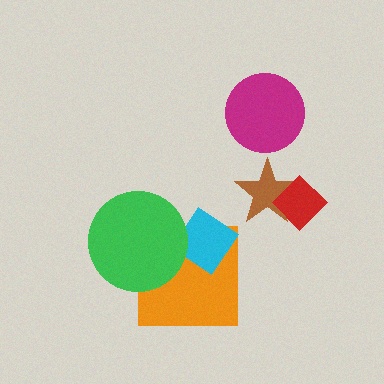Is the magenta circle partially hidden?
No, no other shape covers it.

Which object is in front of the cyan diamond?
The green circle is in front of the cyan diamond.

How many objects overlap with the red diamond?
1 object overlaps with the red diamond.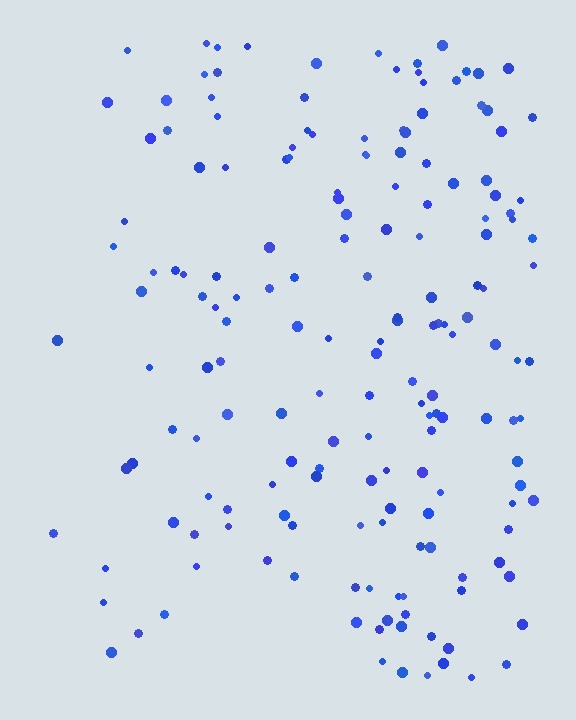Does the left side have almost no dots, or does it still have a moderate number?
Still a moderate number, just noticeably fewer than the right.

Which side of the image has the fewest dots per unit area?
The left.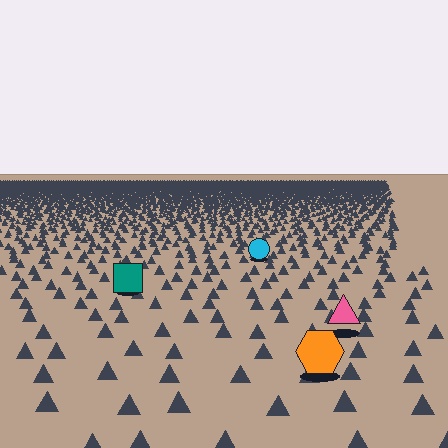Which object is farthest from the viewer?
The cyan circle is farthest from the viewer. It appears smaller and the ground texture around it is denser.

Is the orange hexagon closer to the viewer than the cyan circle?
Yes. The orange hexagon is closer — you can tell from the texture gradient: the ground texture is coarser near it.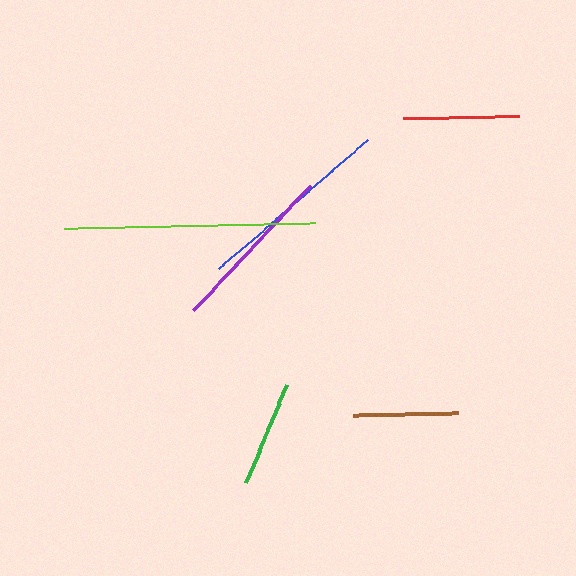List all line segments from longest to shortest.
From longest to shortest: lime, blue, purple, red, green, brown.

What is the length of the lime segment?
The lime segment is approximately 251 pixels long.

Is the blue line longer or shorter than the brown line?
The blue line is longer than the brown line.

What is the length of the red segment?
The red segment is approximately 116 pixels long.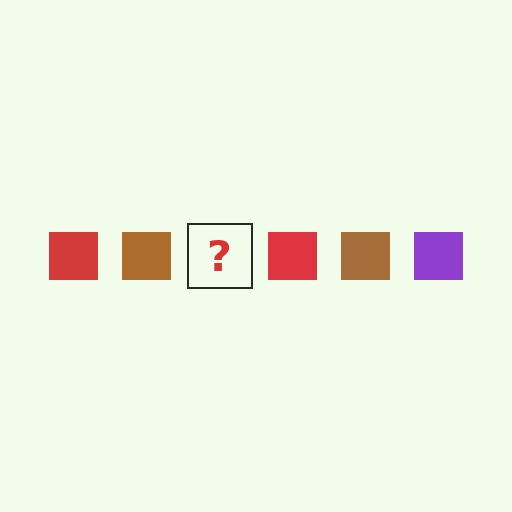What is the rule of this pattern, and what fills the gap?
The rule is that the pattern cycles through red, brown, purple squares. The gap should be filled with a purple square.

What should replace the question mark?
The question mark should be replaced with a purple square.